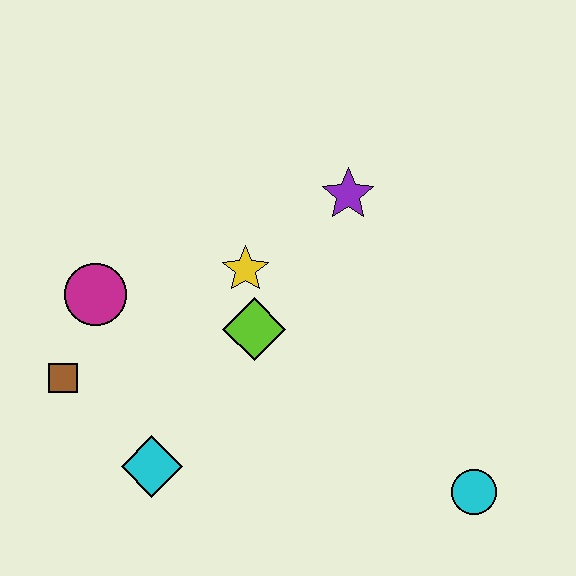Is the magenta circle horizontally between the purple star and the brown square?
Yes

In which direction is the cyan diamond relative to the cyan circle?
The cyan diamond is to the left of the cyan circle.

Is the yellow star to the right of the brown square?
Yes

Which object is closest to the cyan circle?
The lime diamond is closest to the cyan circle.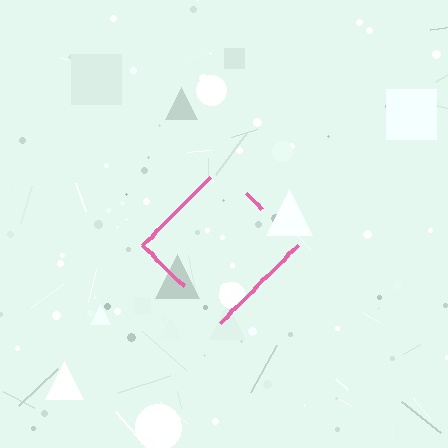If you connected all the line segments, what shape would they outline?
They would outline a diamond.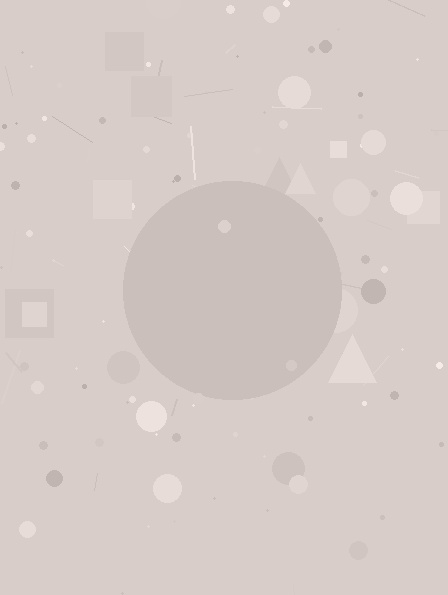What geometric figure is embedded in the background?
A circle is embedded in the background.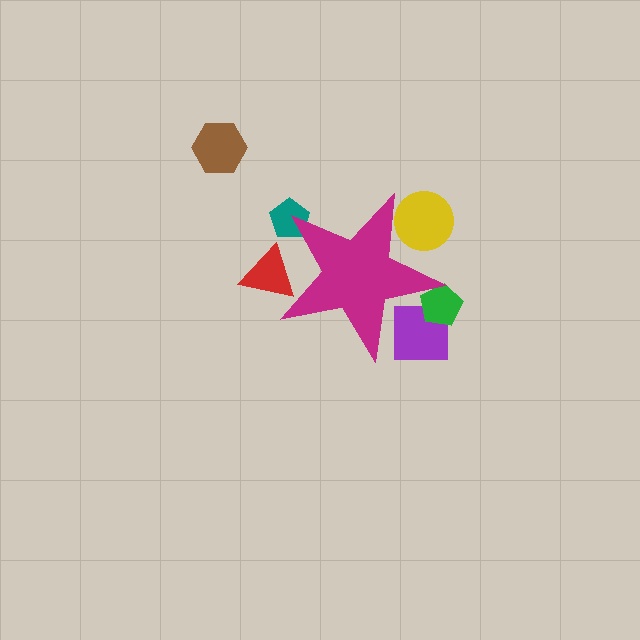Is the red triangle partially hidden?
Yes, the red triangle is partially hidden behind the magenta star.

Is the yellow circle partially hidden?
Yes, the yellow circle is partially hidden behind the magenta star.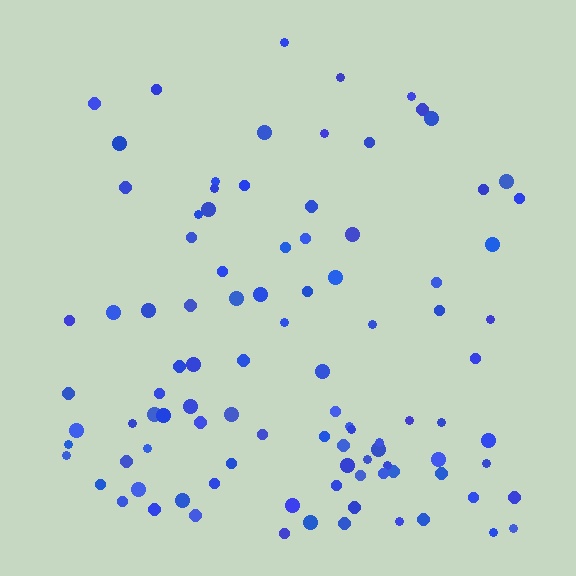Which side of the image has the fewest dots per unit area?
The top.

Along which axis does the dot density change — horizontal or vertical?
Vertical.